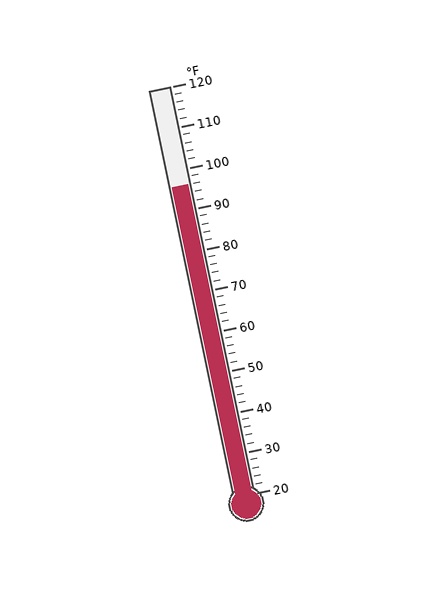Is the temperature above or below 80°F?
The temperature is above 80°F.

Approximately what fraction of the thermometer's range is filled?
The thermometer is filled to approximately 75% of its range.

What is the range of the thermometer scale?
The thermometer scale ranges from 20°F to 120°F.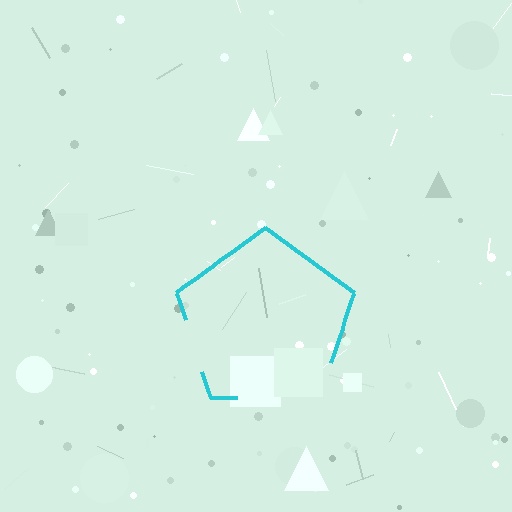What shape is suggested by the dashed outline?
The dashed outline suggests a pentagon.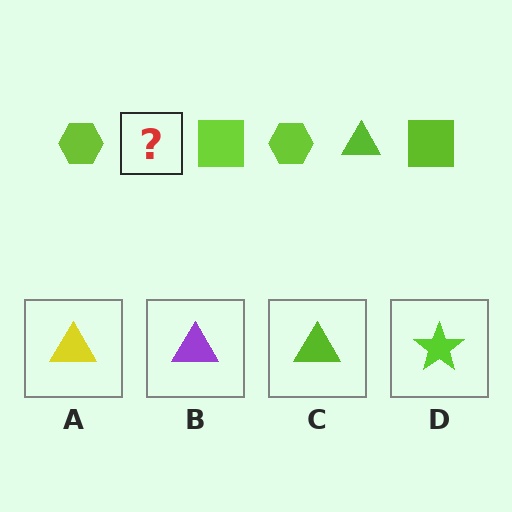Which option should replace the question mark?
Option C.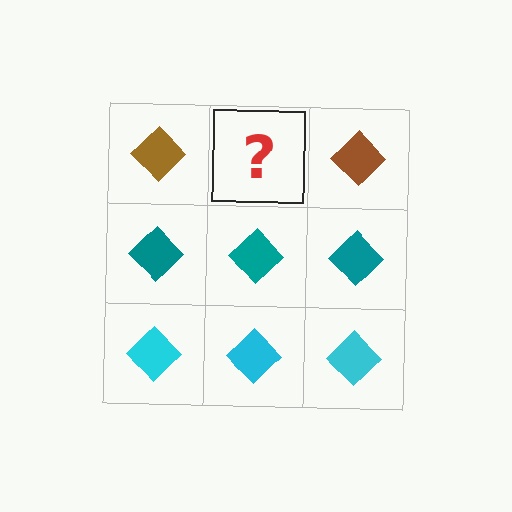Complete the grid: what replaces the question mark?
The question mark should be replaced with a brown diamond.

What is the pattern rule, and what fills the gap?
The rule is that each row has a consistent color. The gap should be filled with a brown diamond.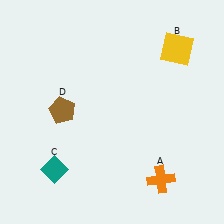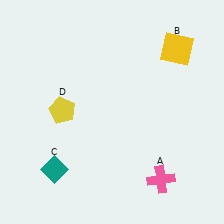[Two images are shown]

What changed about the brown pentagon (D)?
In Image 1, D is brown. In Image 2, it changed to yellow.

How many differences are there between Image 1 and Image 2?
There are 2 differences between the two images.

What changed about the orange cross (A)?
In Image 1, A is orange. In Image 2, it changed to pink.